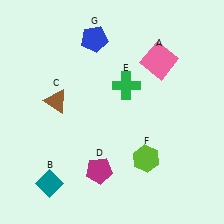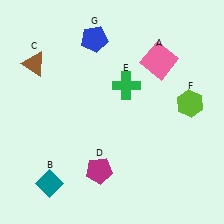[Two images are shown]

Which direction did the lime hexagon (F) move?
The lime hexagon (F) moved up.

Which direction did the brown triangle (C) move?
The brown triangle (C) moved up.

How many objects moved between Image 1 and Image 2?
2 objects moved between the two images.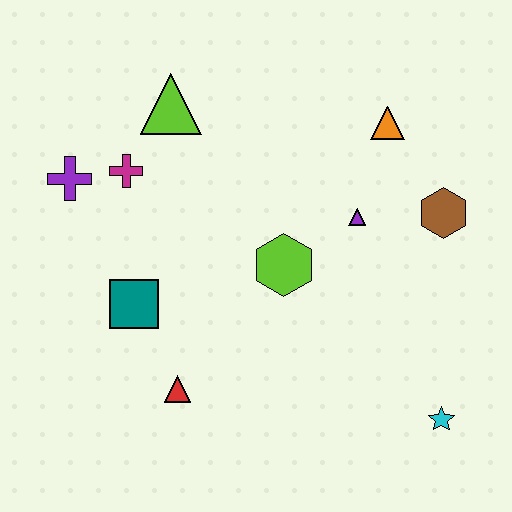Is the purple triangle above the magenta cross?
No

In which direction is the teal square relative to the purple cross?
The teal square is below the purple cross.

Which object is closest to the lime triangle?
The magenta cross is closest to the lime triangle.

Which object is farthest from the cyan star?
The purple cross is farthest from the cyan star.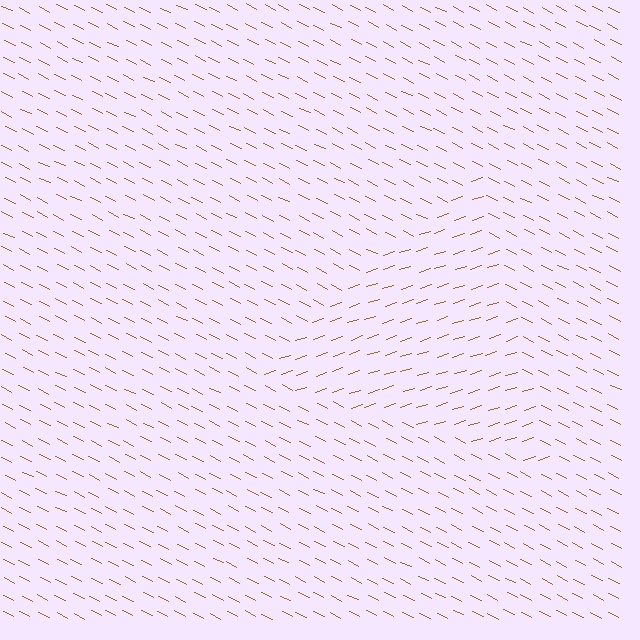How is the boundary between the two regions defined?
The boundary is defined purely by a change in line orientation (approximately 45 degrees difference). All lines are the same color and thickness.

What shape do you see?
I see a triangle.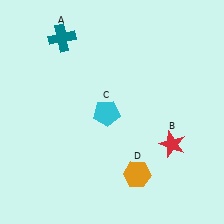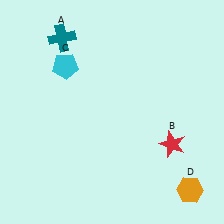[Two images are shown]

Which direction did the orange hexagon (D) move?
The orange hexagon (D) moved right.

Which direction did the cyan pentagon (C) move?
The cyan pentagon (C) moved up.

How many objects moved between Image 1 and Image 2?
2 objects moved between the two images.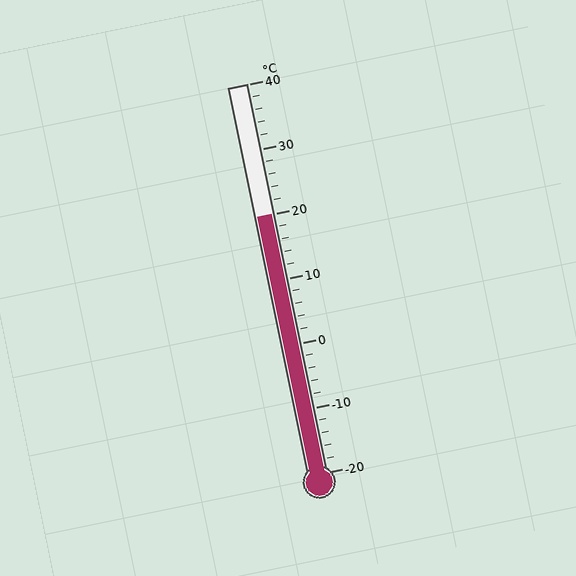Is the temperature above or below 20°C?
The temperature is at 20°C.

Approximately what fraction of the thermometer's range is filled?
The thermometer is filled to approximately 65% of its range.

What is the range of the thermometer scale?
The thermometer scale ranges from -20°C to 40°C.